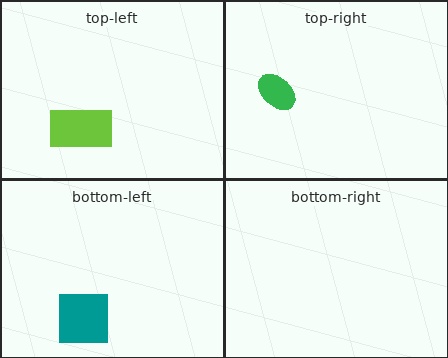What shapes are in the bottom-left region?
The teal square.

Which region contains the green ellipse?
The top-right region.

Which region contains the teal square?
The bottom-left region.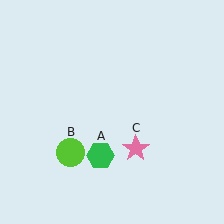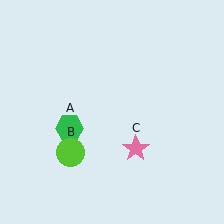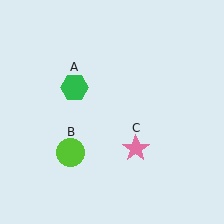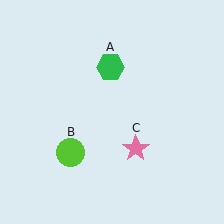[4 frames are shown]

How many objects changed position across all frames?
1 object changed position: green hexagon (object A).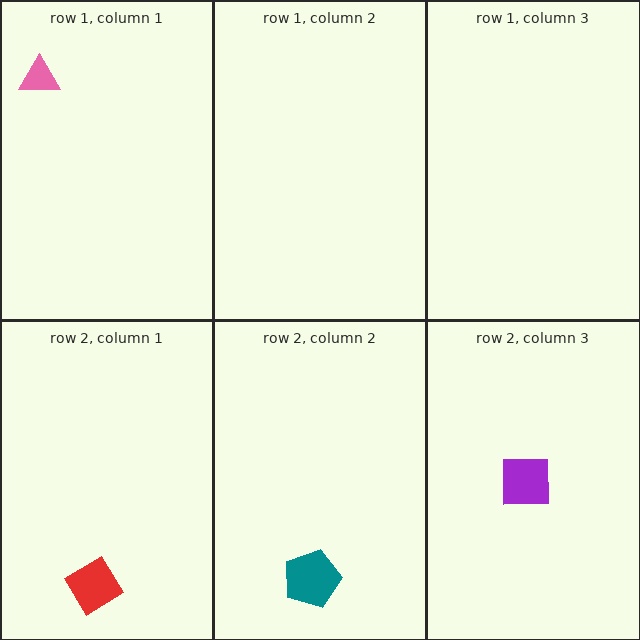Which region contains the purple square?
The row 2, column 3 region.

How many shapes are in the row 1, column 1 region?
1.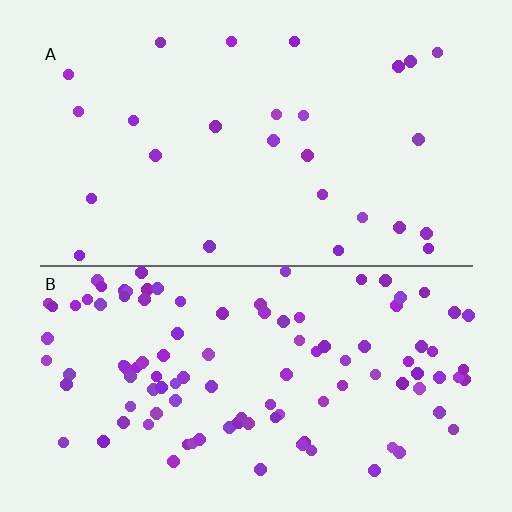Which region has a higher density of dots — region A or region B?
B (the bottom).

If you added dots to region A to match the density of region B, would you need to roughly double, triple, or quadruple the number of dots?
Approximately quadruple.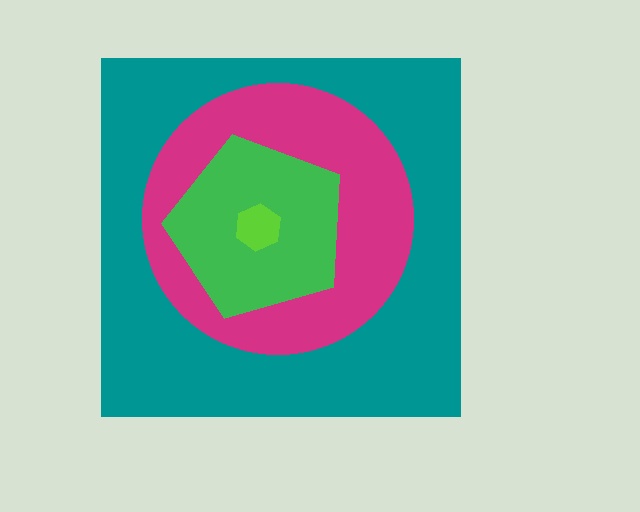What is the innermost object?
The lime hexagon.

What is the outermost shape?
The teal square.